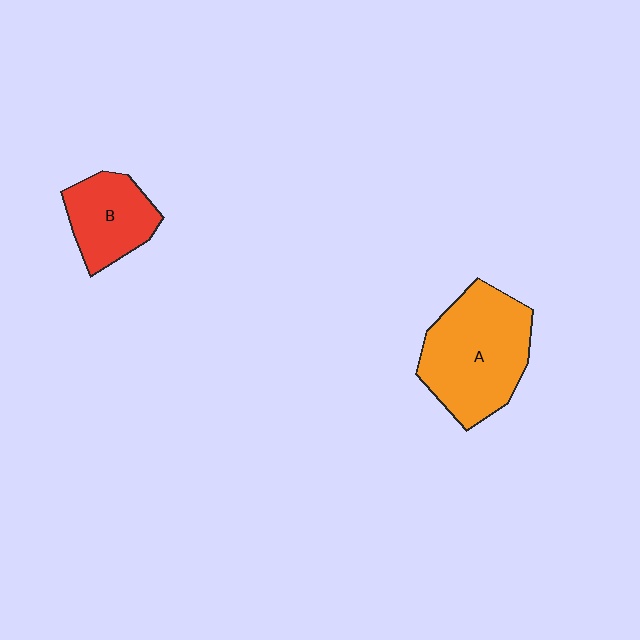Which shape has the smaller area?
Shape B (red).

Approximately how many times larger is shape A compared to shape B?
Approximately 1.7 times.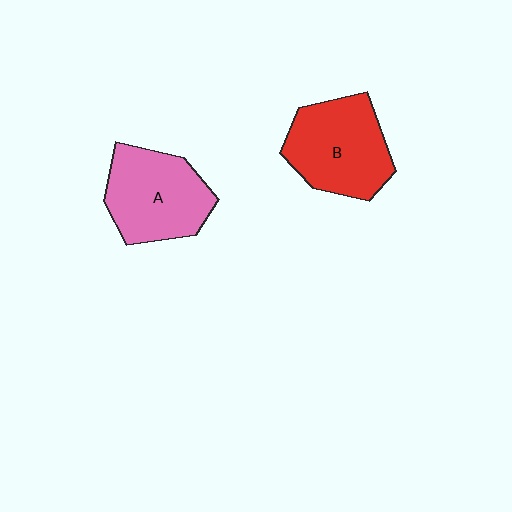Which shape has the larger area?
Shape B (red).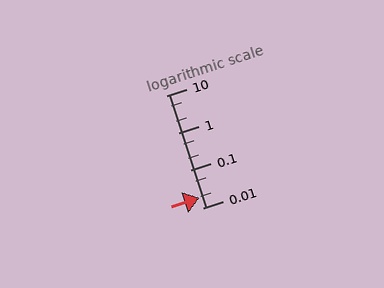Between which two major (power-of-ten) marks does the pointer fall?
The pointer is between 0.01 and 0.1.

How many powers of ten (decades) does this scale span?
The scale spans 3 decades, from 0.01 to 10.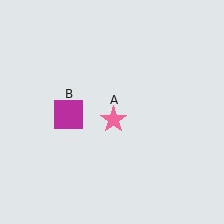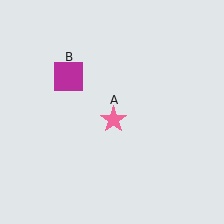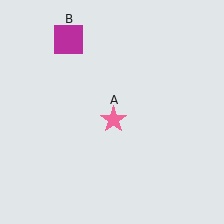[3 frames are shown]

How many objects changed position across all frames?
1 object changed position: magenta square (object B).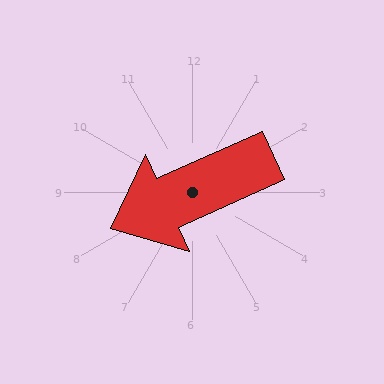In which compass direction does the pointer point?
Southwest.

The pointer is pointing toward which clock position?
Roughly 8 o'clock.